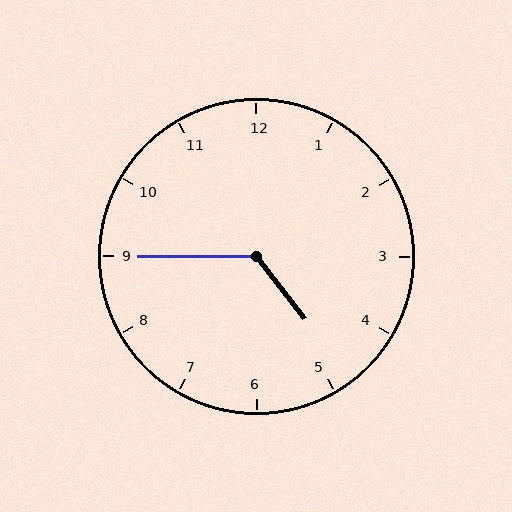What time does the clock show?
4:45.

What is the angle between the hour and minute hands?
Approximately 128 degrees.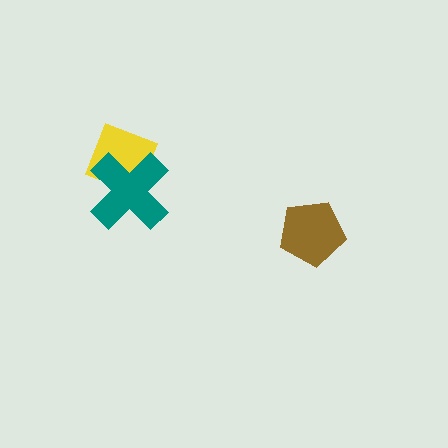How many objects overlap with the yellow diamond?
1 object overlaps with the yellow diamond.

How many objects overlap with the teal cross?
1 object overlaps with the teal cross.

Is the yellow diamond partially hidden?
Yes, it is partially covered by another shape.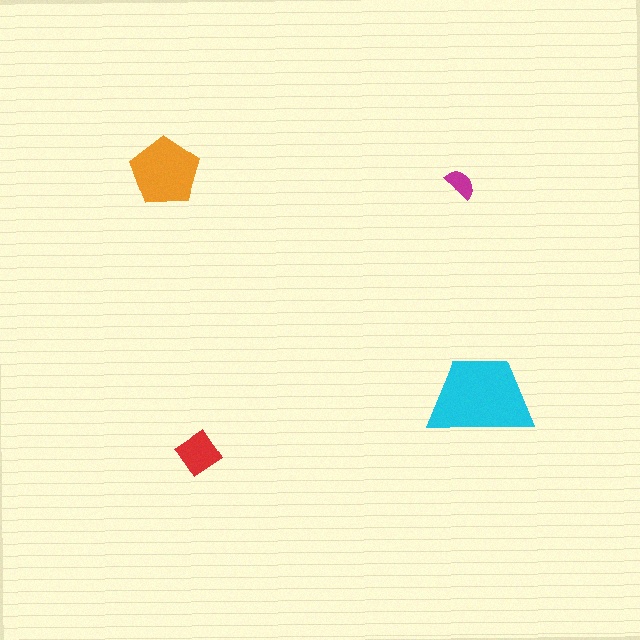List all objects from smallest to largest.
The magenta semicircle, the red diamond, the orange pentagon, the cyan trapezoid.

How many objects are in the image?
There are 4 objects in the image.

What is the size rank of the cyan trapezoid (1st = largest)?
1st.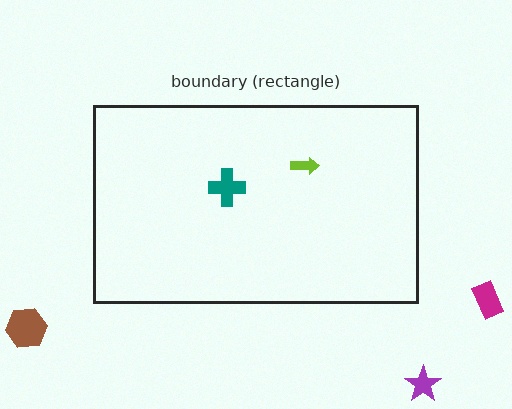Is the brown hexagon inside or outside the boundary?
Outside.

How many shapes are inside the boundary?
2 inside, 3 outside.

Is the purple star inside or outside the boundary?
Outside.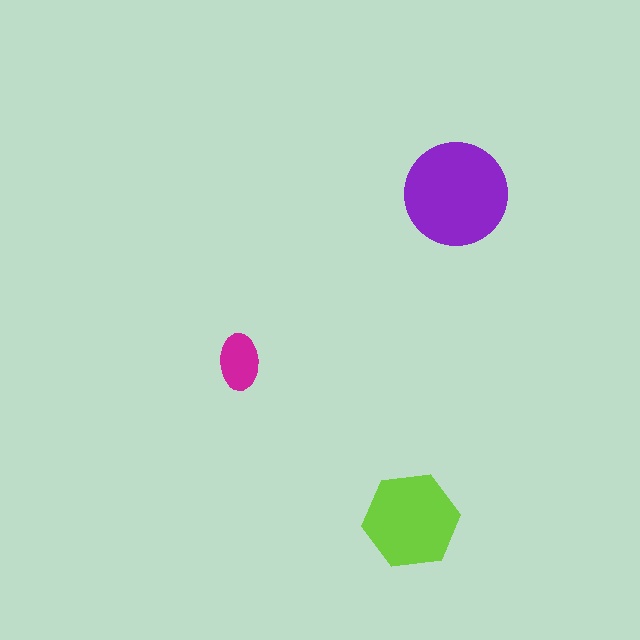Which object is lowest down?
The lime hexagon is bottommost.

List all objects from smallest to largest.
The magenta ellipse, the lime hexagon, the purple circle.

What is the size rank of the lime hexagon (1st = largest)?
2nd.